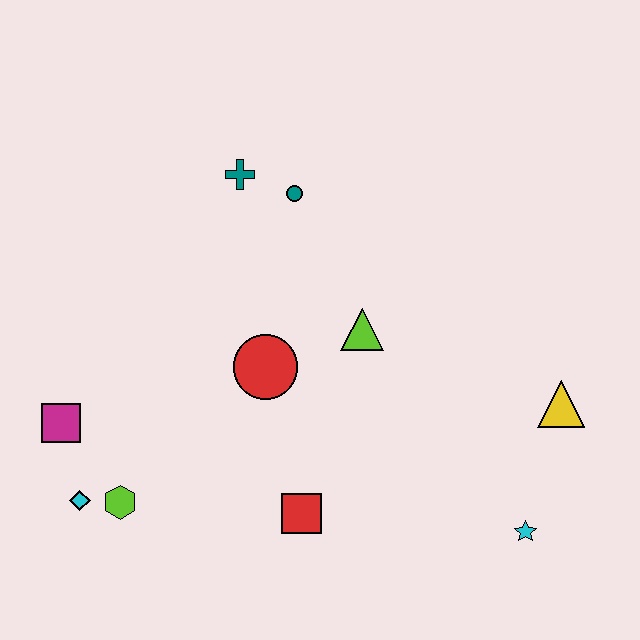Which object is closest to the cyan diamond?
The lime hexagon is closest to the cyan diamond.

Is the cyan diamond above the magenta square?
No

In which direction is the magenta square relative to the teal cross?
The magenta square is below the teal cross.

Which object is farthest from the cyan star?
The magenta square is farthest from the cyan star.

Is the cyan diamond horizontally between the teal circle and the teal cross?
No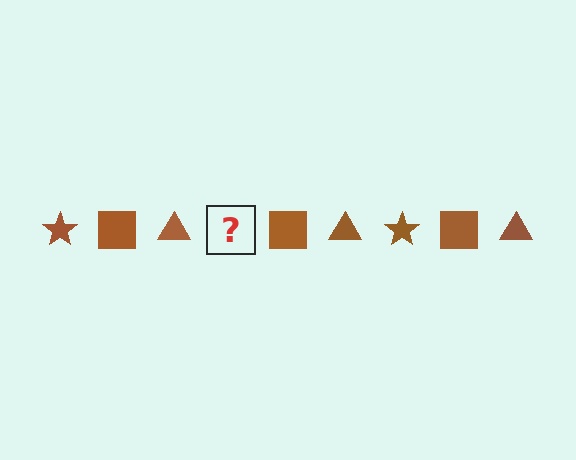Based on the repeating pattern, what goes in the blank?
The blank should be a brown star.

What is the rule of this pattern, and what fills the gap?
The rule is that the pattern cycles through star, square, triangle shapes in brown. The gap should be filled with a brown star.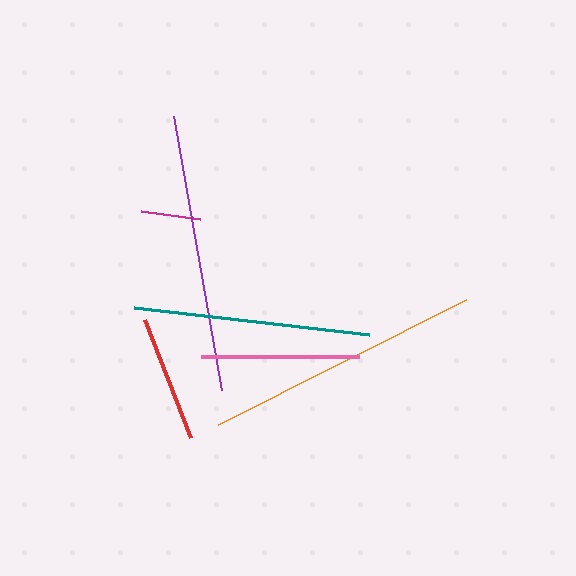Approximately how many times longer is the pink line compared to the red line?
The pink line is approximately 1.2 times the length of the red line.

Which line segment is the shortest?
The magenta line is the shortest at approximately 60 pixels.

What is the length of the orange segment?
The orange segment is approximately 277 pixels long.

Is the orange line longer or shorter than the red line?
The orange line is longer than the red line.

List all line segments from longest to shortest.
From longest to shortest: purple, orange, teal, pink, red, magenta.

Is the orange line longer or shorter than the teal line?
The orange line is longer than the teal line.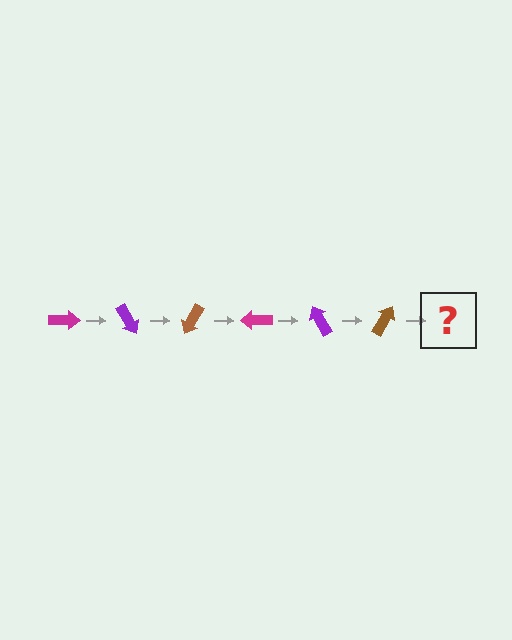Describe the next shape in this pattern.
It should be a magenta arrow, rotated 360 degrees from the start.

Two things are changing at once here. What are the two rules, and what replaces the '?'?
The two rules are that it rotates 60 degrees each step and the color cycles through magenta, purple, and brown. The '?' should be a magenta arrow, rotated 360 degrees from the start.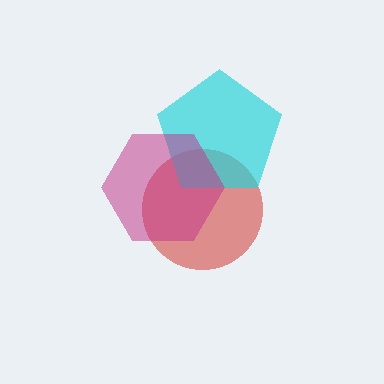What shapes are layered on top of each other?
The layered shapes are: a red circle, a cyan pentagon, a magenta hexagon.